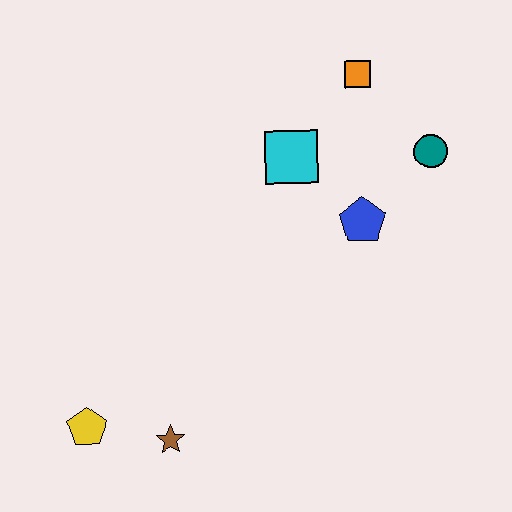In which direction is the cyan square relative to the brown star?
The cyan square is above the brown star.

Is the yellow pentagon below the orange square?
Yes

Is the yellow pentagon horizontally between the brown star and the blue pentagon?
No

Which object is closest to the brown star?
The yellow pentagon is closest to the brown star.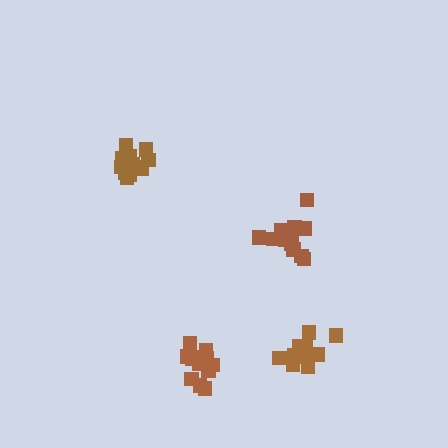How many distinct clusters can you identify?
There are 4 distinct clusters.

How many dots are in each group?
Group 1: 14 dots, Group 2: 11 dots, Group 3: 15 dots, Group 4: 15 dots (55 total).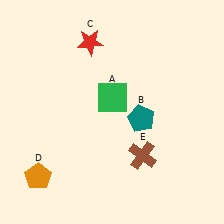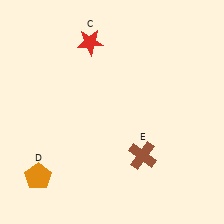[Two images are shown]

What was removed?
The green square (A), the teal pentagon (B) were removed in Image 2.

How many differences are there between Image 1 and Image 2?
There are 2 differences between the two images.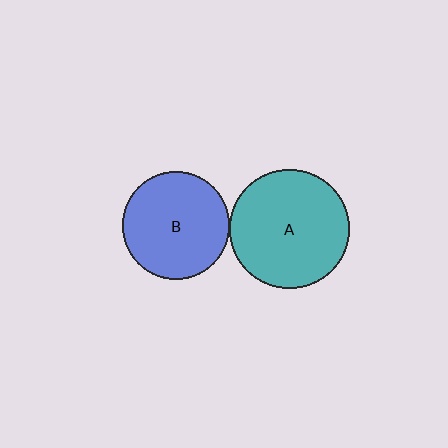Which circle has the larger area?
Circle A (teal).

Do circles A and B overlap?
Yes.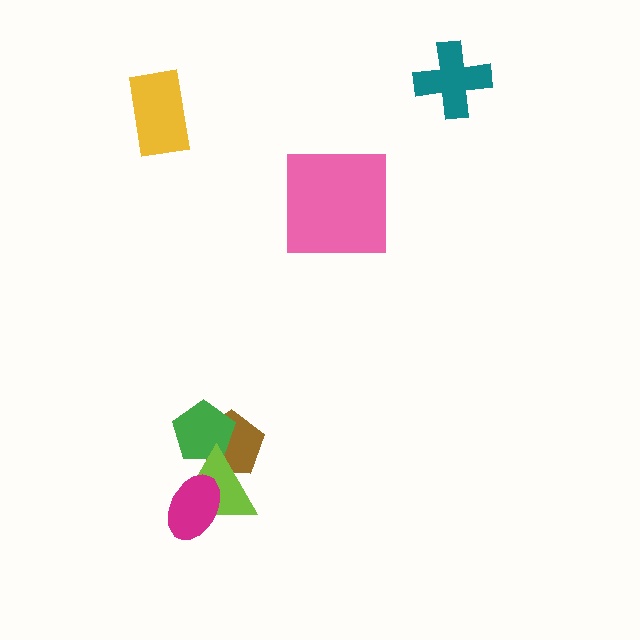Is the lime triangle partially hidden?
Yes, it is partially covered by another shape.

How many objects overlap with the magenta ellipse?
1 object overlaps with the magenta ellipse.